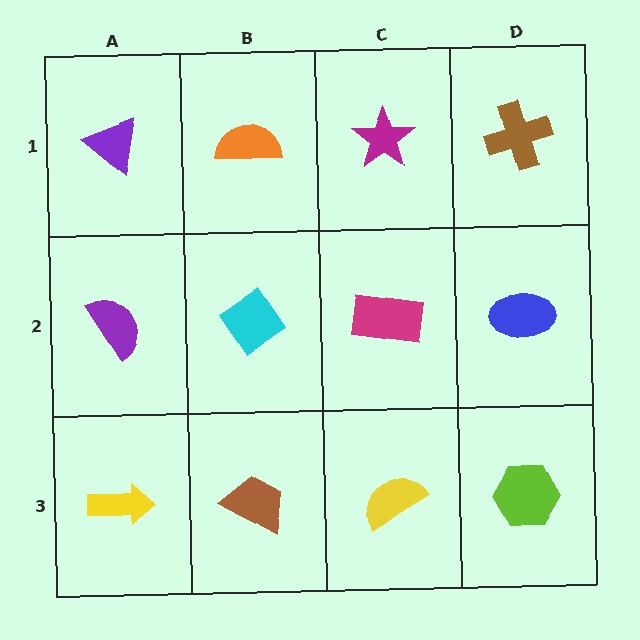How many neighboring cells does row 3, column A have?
2.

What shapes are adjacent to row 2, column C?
A magenta star (row 1, column C), a yellow semicircle (row 3, column C), a cyan diamond (row 2, column B), a blue ellipse (row 2, column D).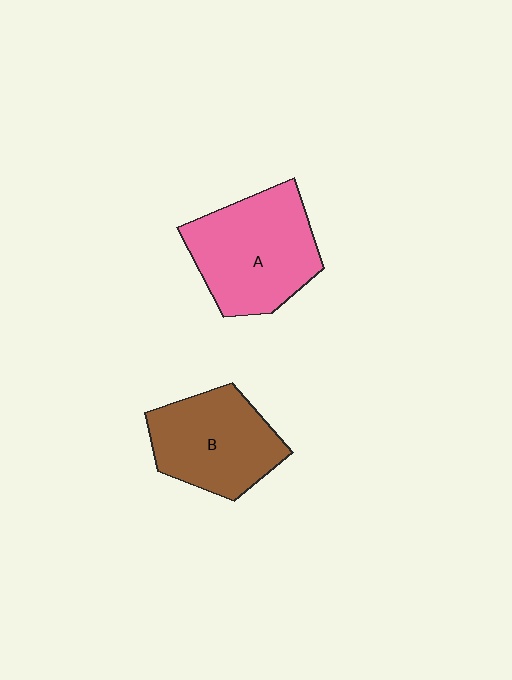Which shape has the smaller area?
Shape B (brown).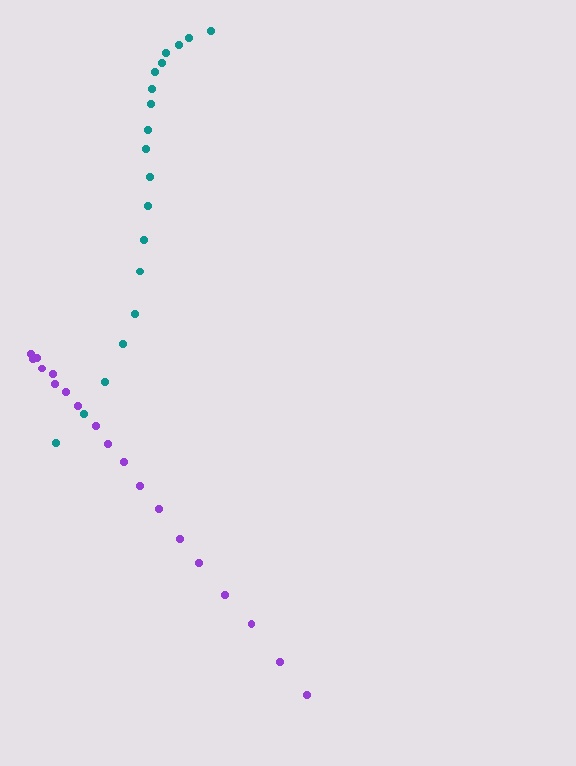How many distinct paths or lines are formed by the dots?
There are 2 distinct paths.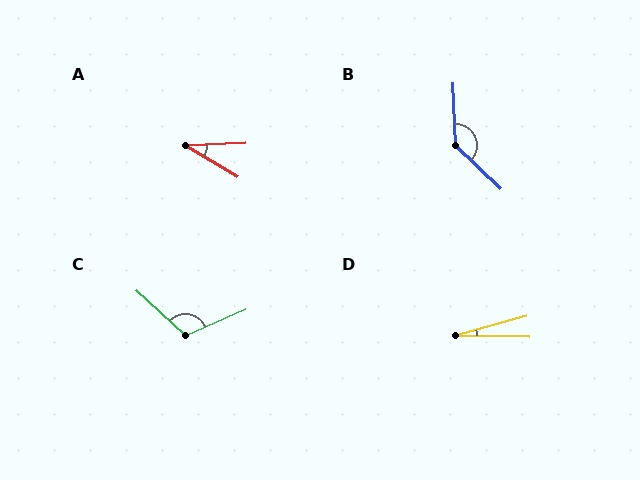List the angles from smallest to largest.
D (16°), A (33°), C (114°), B (136°).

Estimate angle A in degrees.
Approximately 33 degrees.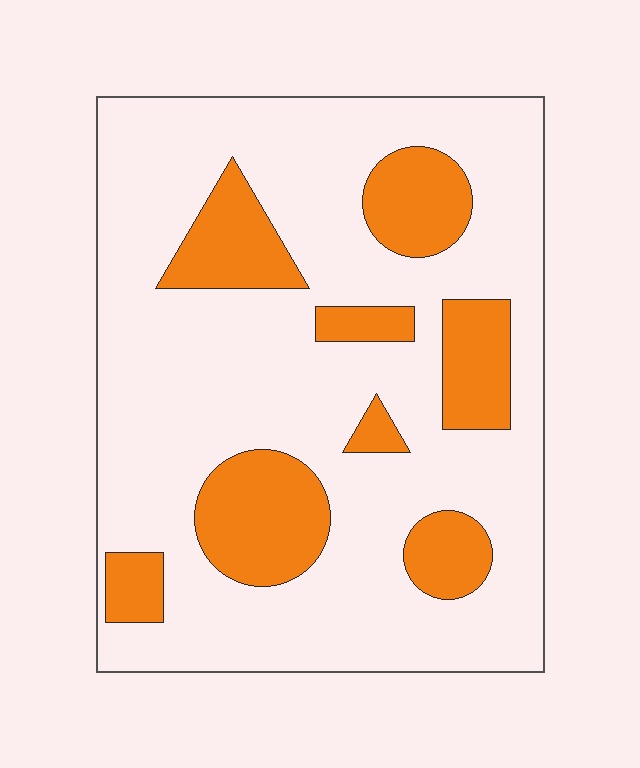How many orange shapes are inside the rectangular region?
8.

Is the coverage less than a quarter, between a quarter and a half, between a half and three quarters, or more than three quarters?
Less than a quarter.